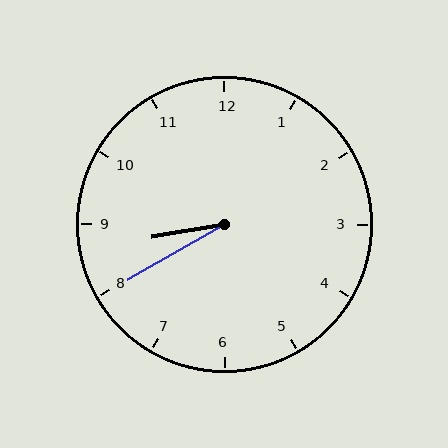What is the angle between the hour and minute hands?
Approximately 20 degrees.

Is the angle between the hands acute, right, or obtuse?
It is acute.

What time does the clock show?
8:40.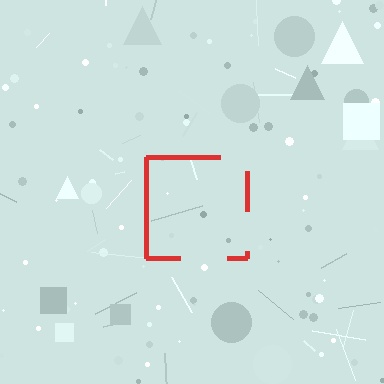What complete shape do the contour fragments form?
The contour fragments form a square.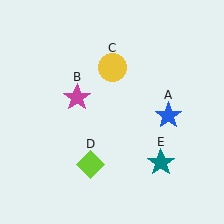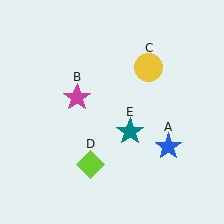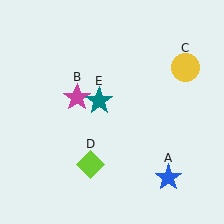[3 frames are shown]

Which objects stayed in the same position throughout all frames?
Magenta star (object B) and lime diamond (object D) remained stationary.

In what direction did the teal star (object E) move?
The teal star (object E) moved up and to the left.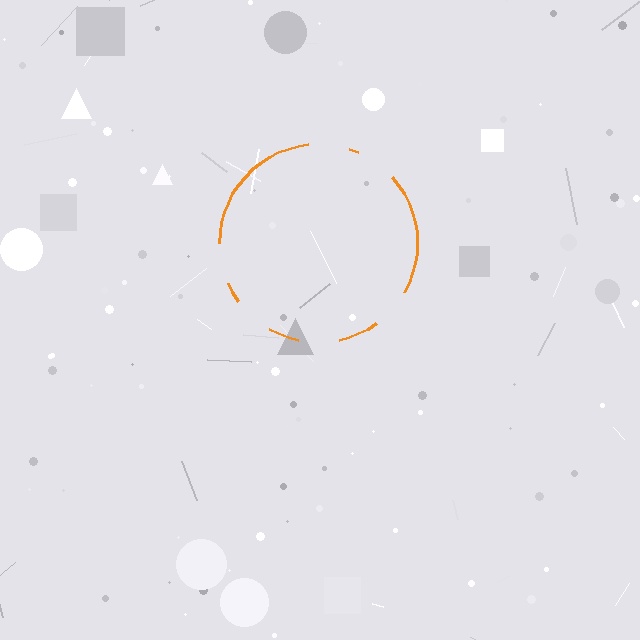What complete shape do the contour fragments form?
The contour fragments form a circle.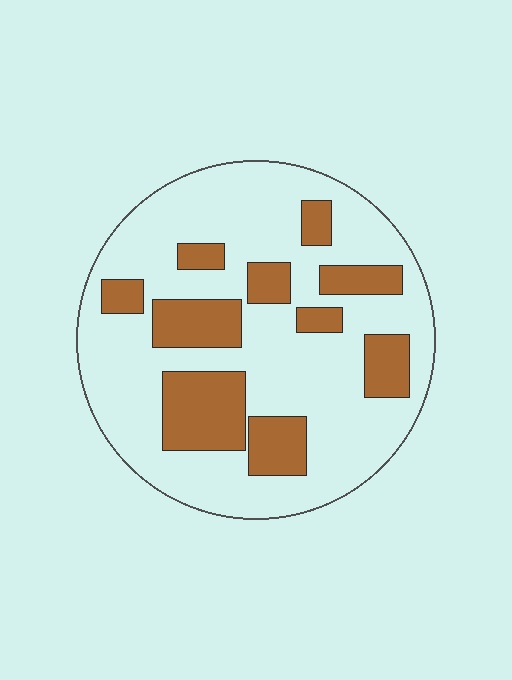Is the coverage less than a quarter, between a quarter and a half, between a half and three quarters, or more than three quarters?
Between a quarter and a half.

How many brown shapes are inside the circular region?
10.